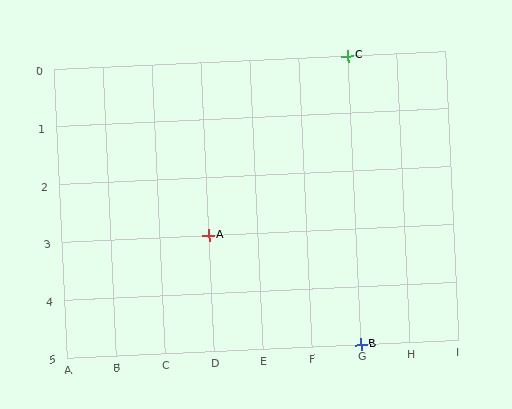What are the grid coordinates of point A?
Point A is at grid coordinates (D, 3).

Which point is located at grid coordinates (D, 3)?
Point A is at (D, 3).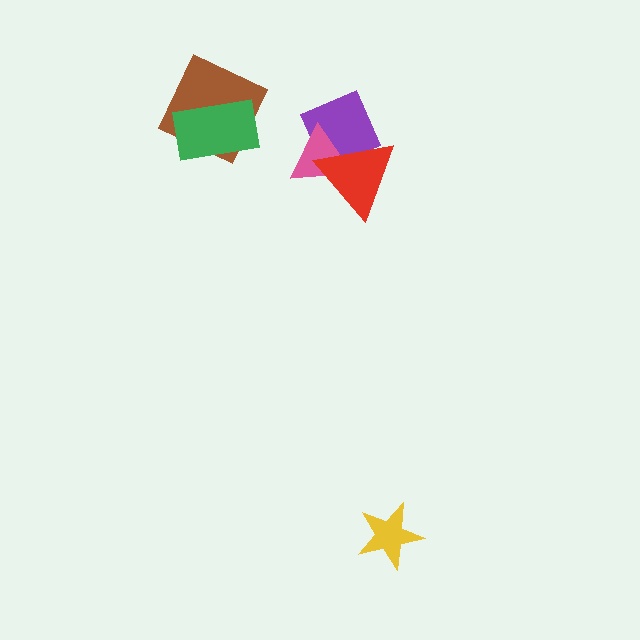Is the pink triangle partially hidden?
Yes, it is partially covered by another shape.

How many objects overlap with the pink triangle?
2 objects overlap with the pink triangle.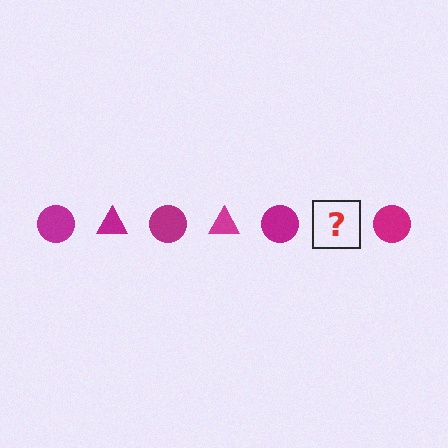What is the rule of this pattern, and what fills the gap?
The rule is that the pattern cycles through circle, triangle shapes in magenta. The gap should be filled with a magenta triangle.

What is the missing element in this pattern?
The missing element is a magenta triangle.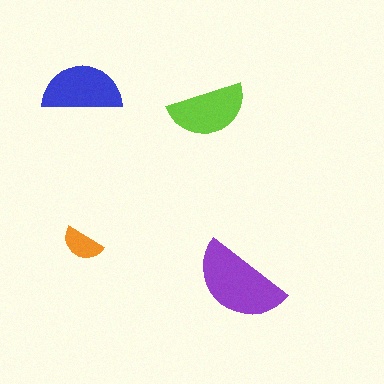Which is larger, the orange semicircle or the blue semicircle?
The blue one.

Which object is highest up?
The blue semicircle is topmost.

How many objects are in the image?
There are 4 objects in the image.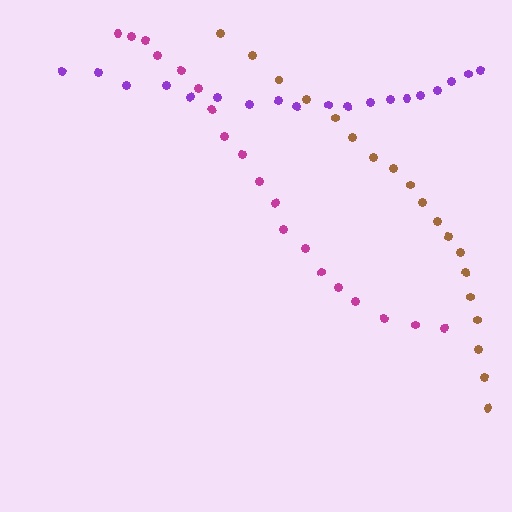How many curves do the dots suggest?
There are 3 distinct paths.